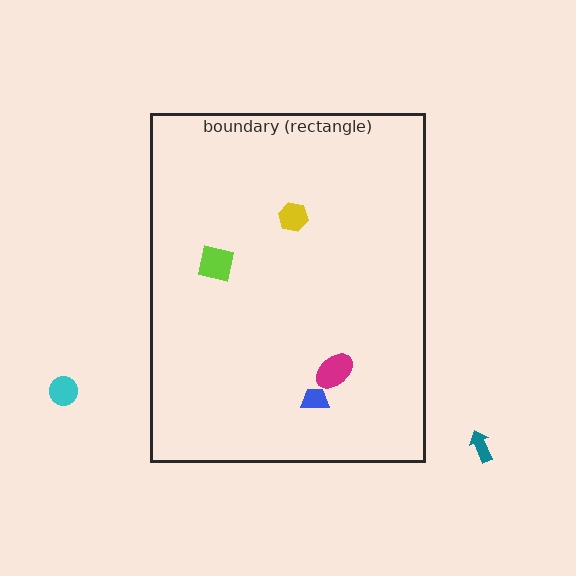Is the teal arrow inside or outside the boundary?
Outside.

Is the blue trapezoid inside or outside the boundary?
Inside.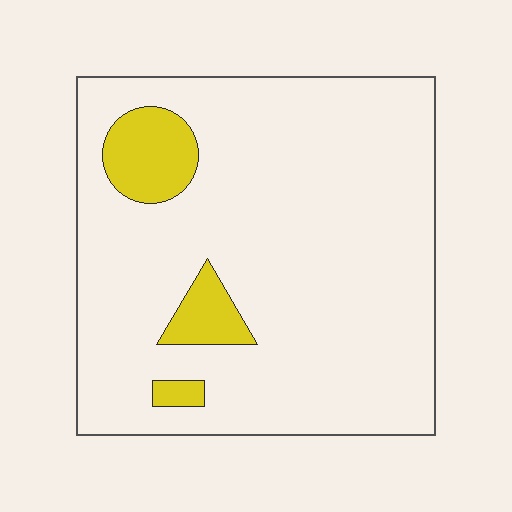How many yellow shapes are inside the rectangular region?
3.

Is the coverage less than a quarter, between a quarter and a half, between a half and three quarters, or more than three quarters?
Less than a quarter.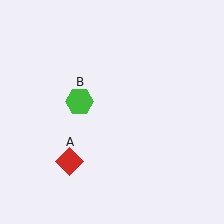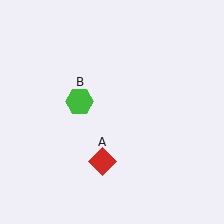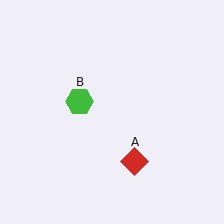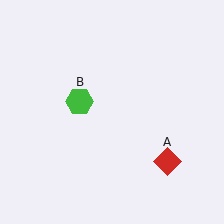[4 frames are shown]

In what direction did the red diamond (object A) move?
The red diamond (object A) moved right.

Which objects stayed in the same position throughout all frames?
Green hexagon (object B) remained stationary.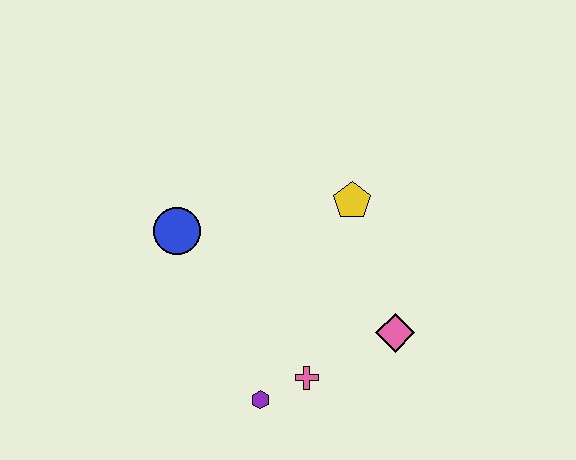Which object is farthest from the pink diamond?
The blue circle is farthest from the pink diamond.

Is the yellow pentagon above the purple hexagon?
Yes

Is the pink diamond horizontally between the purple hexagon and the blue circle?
No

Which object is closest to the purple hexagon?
The pink cross is closest to the purple hexagon.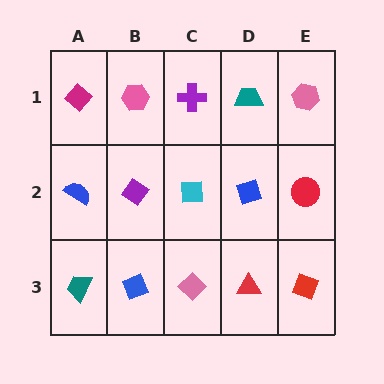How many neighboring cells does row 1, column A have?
2.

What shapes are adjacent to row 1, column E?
A red circle (row 2, column E), a teal trapezoid (row 1, column D).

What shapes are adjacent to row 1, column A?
A blue semicircle (row 2, column A), a pink hexagon (row 1, column B).